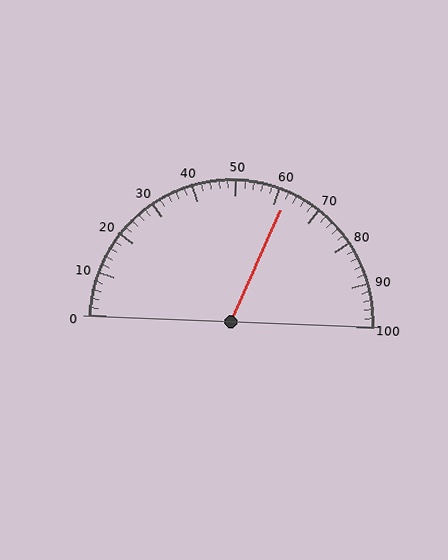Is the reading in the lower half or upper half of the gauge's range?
The reading is in the upper half of the range (0 to 100).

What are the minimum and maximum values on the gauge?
The gauge ranges from 0 to 100.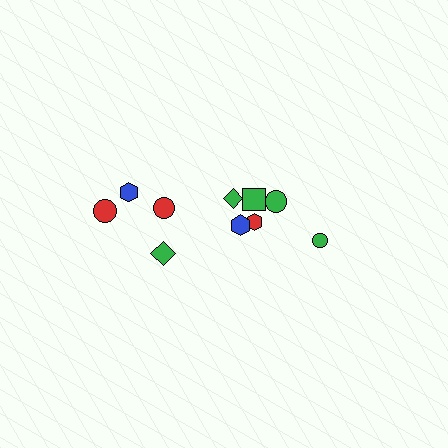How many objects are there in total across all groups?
There are 10 objects.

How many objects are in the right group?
There are 6 objects.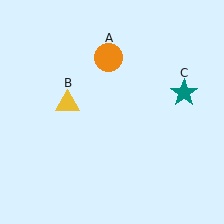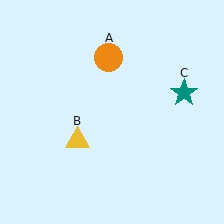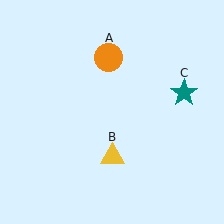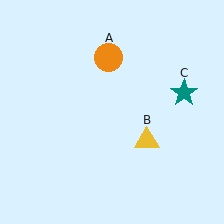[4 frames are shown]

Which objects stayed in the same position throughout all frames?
Orange circle (object A) and teal star (object C) remained stationary.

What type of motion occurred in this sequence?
The yellow triangle (object B) rotated counterclockwise around the center of the scene.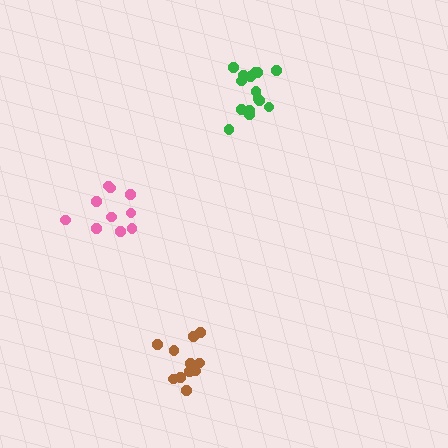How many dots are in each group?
Group 1: 10 dots, Group 2: 15 dots, Group 3: 12 dots (37 total).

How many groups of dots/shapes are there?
There are 3 groups.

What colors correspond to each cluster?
The clusters are colored: pink, green, brown.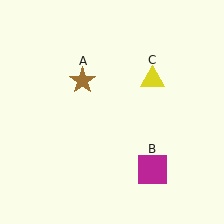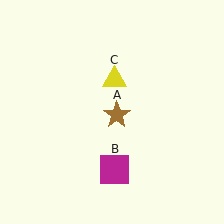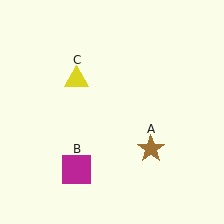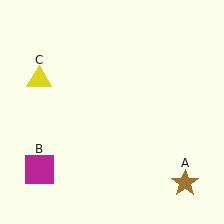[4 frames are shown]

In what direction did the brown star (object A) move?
The brown star (object A) moved down and to the right.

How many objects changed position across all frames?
3 objects changed position: brown star (object A), magenta square (object B), yellow triangle (object C).